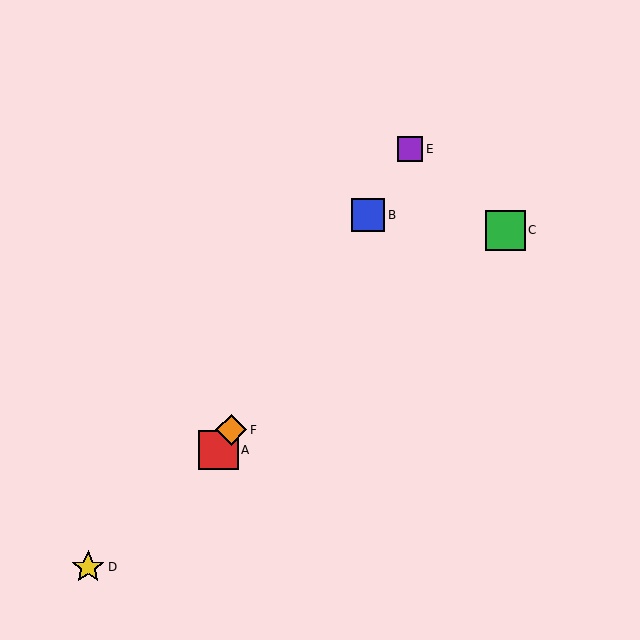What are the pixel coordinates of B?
Object B is at (368, 215).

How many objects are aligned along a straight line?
4 objects (A, B, E, F) are aligned along a straight line.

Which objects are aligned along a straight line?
Objects A, B, E, F are aligned along a straight line.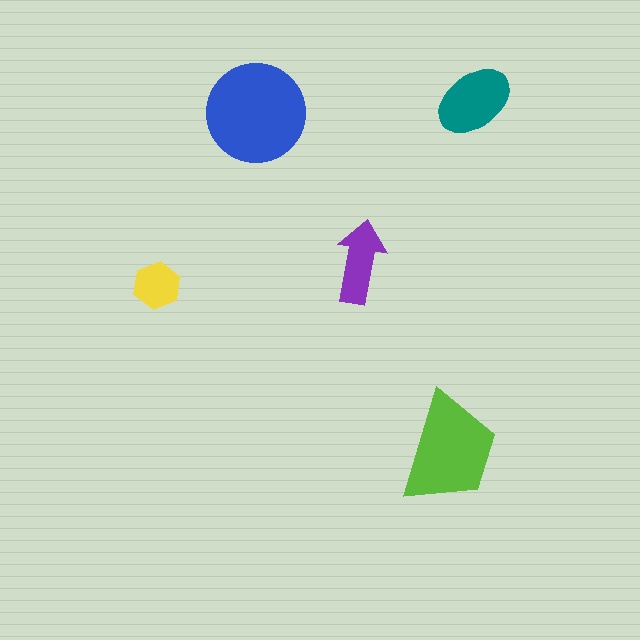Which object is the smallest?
The yellow hexagon.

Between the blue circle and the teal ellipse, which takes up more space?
The blue circle.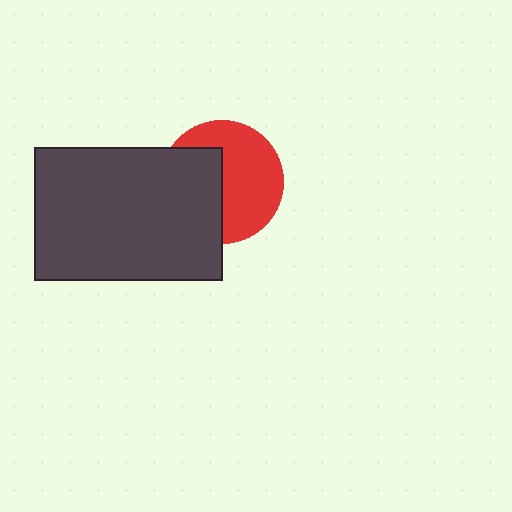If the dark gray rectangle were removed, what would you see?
You would see the complete red circle.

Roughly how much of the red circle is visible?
About half of it is visible (roughly 57%).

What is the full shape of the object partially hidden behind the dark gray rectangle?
The partially hidden object is a red circle.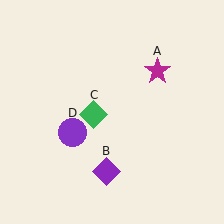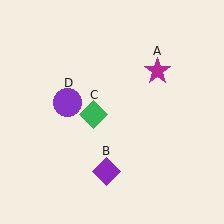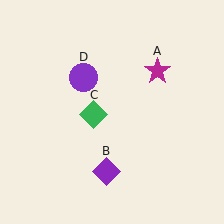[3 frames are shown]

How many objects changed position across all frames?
1 object changed position: purple circle (object D).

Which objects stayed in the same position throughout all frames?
Magenta star (object A) and purple diamond (object B) and green diamond (object C) remained stationary.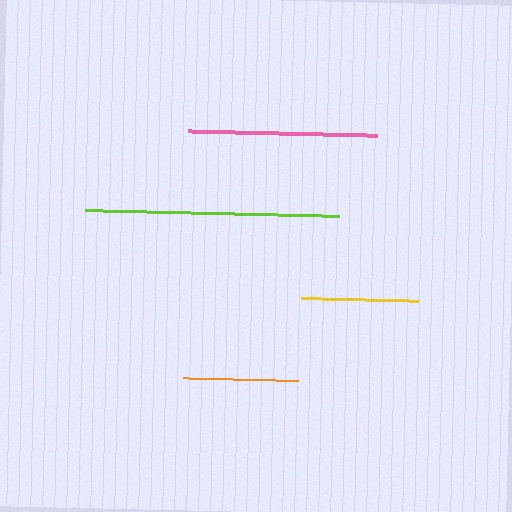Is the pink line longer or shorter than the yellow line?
The pink line is longer than the yellow line.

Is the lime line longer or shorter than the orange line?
The lime line is longer than the orange line.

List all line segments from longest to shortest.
From longest to shortest: lime, pink, yellow, orange.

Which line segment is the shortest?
The orange line is the shortest at approximately 115 pixels.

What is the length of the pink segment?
The pink segment is approximately 189 pixels long.